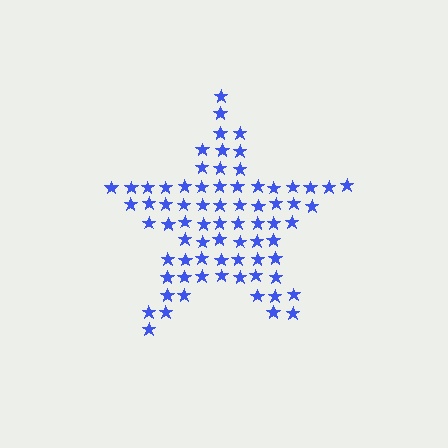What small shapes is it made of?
It is made of small stars.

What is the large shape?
The large shape is a star.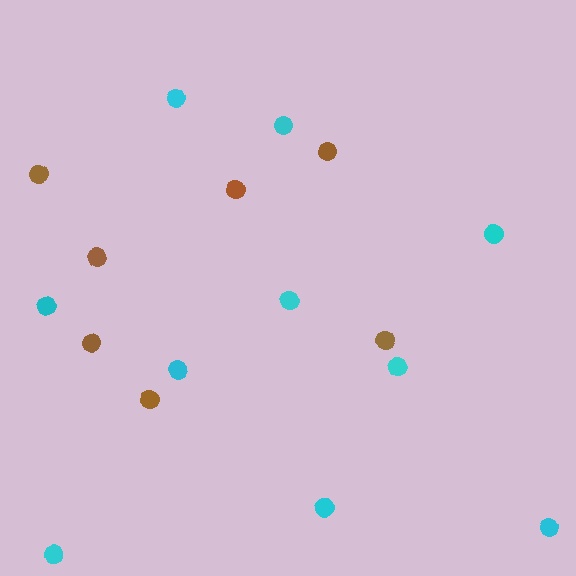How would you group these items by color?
There are 2 groups: one group of cyan circles (10) and one group of brown circles (7).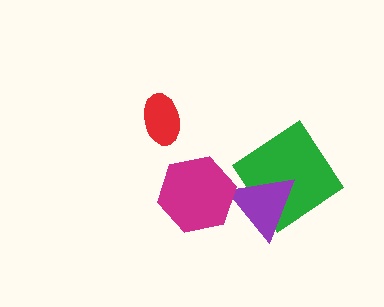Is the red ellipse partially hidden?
No, no other shape covers it.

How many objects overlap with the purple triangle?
2 objects overlap with the purple triangle.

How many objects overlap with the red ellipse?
0 objects overlap with the red ellipse.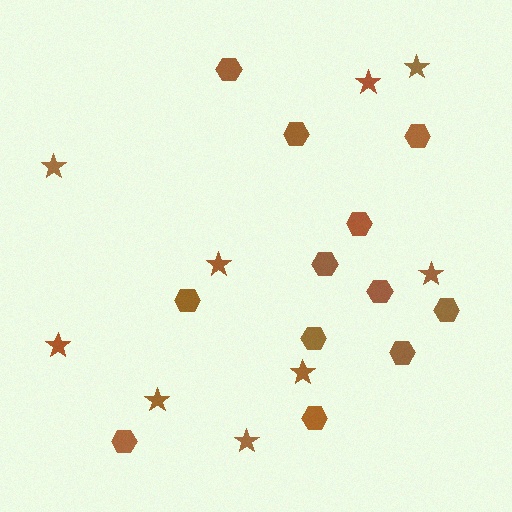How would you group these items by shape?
There are 2 groups: one group of hexagons (12) and one group of stars (9).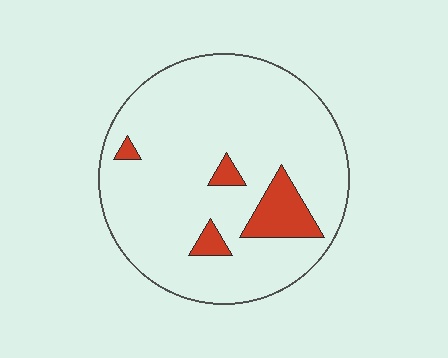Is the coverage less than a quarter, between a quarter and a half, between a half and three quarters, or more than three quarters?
Less than a quarter.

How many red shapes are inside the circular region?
4.